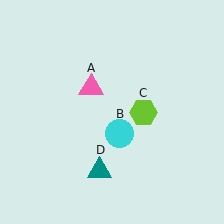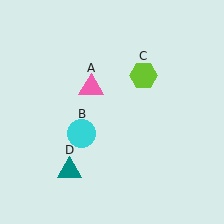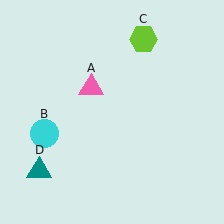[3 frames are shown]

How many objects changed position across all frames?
3 objects changed position: cyan circle (object B), lime hexagon (object C), teal triangle (object D).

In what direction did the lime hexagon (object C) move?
The lime hexagon (object C) moved up.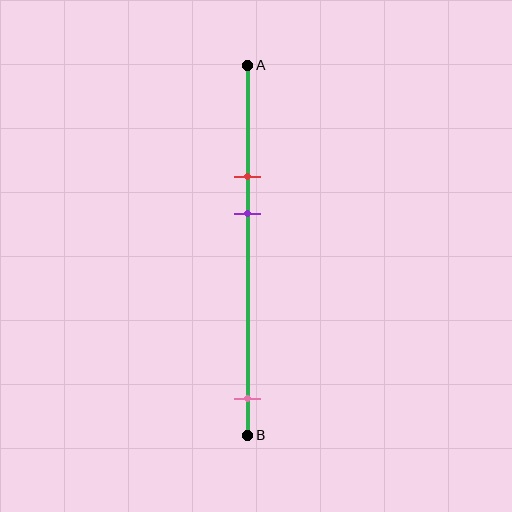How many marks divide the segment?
There are 3 marks dividing the segment.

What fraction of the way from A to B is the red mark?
The red mark is approximately 30% (0.3) of the way from A to B.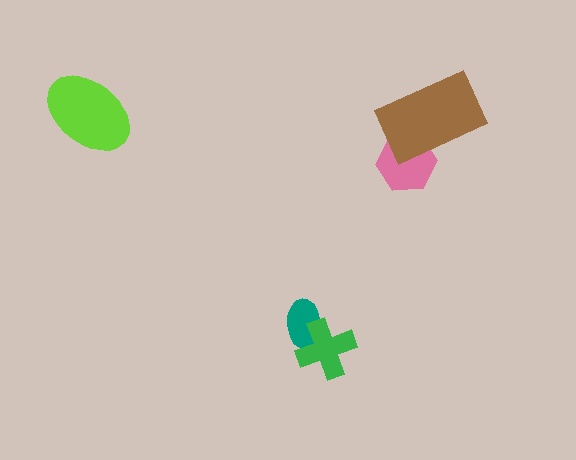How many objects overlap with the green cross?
1 object overlaps with the green cross.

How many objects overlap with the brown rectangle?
1 object overlaps with the brown rectangle.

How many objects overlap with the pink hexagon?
1 object overlaps with the pink hexagon.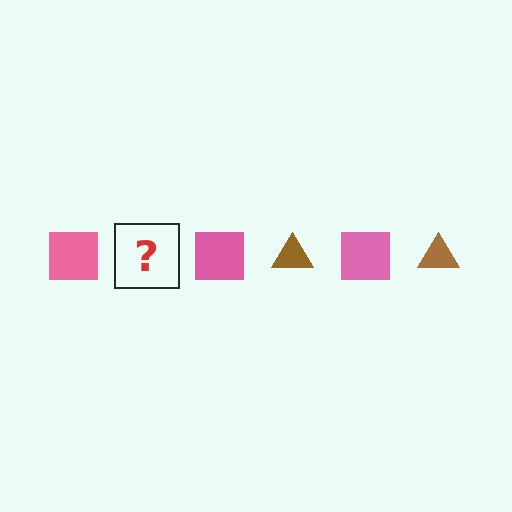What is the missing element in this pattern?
The missing element is a brown triangle.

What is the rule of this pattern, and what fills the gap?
The rule is that the pattern alternates between pink square and brown triangle. The gap should be filled with a brown triangle.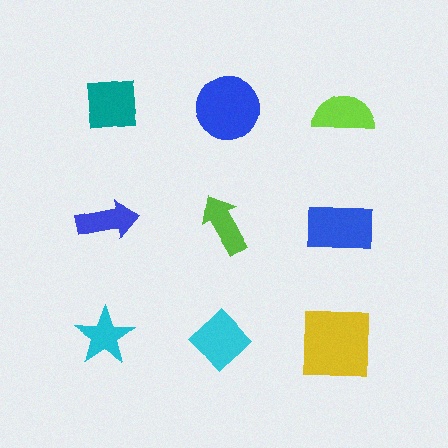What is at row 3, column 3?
A yellow square.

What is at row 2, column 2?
A lime arrow.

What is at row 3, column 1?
A cyan star.